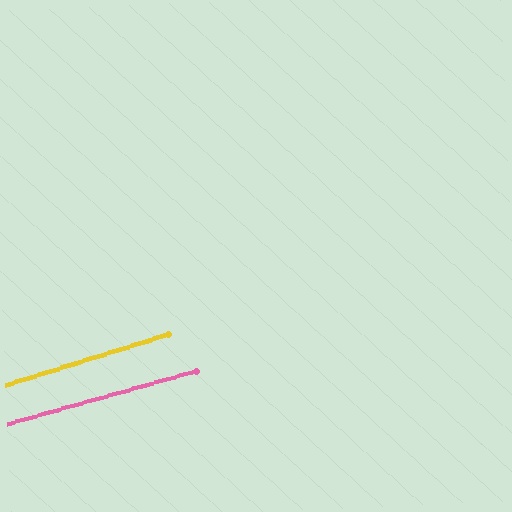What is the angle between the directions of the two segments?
Approximately 2 degrees.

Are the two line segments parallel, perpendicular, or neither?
Parallel — their directions differ by only 1.6°.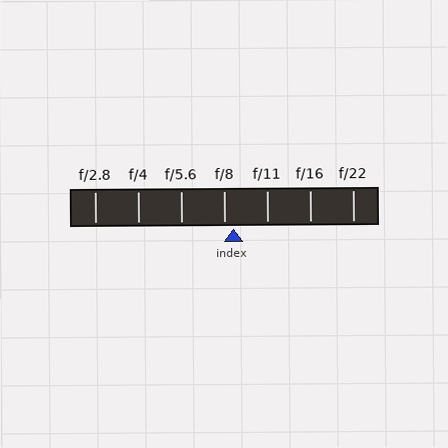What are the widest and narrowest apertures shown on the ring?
The widest aperture shown is f/2.8 and the narrowest is f/22.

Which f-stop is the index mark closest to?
The index mark is closest to f/8.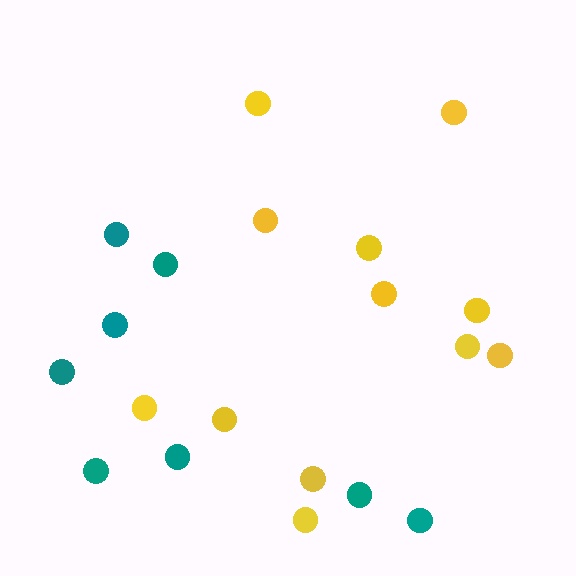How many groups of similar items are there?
There are 2 groups: one group of teal circles (8) and one group of yellow circles (12).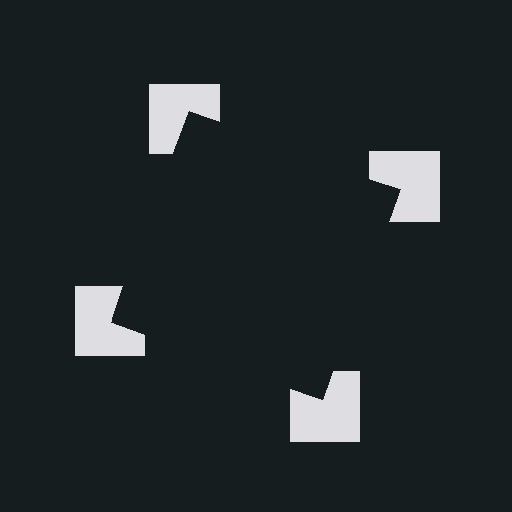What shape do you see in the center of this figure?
An illusory square — its edges are inferred from the aligned wedge cuts in the notched squares, not physically drawn.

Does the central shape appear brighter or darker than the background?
It typically appears slightly darker than the background, even though no actual brightness change is drawn.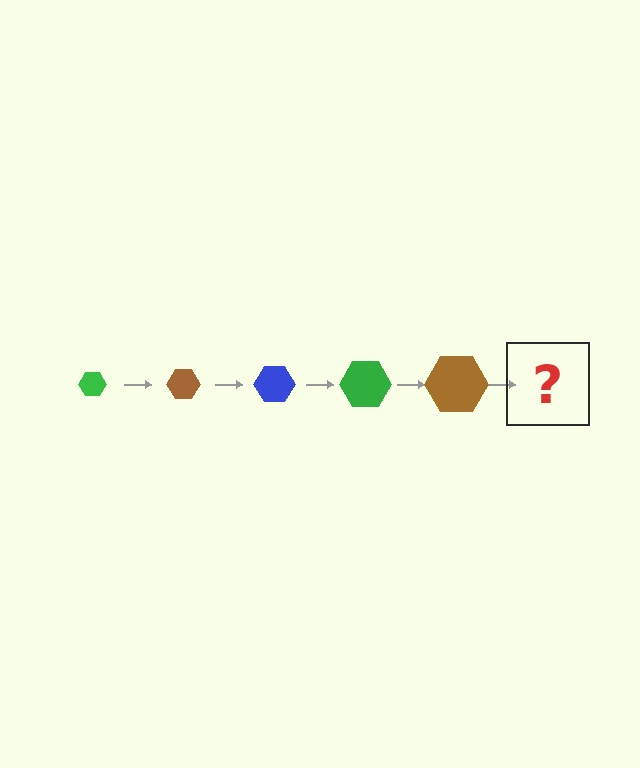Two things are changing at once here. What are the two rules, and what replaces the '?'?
The two rules are that the hexagon grows larger each step and the color cycles through green, brown, and blue. The '?' should be a blue hexagon, larger than the previous one.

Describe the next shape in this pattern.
It should be a blue hexagon, larger than the previous one.